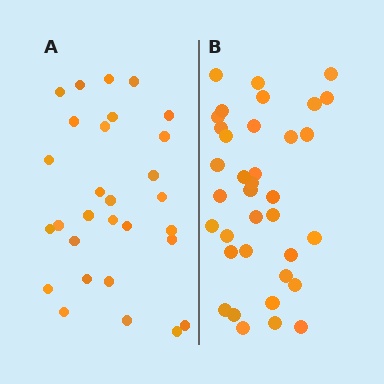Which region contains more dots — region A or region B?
Region B (the right region) has more dots.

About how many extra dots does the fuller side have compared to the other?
Region B has roughly 8 or so more dots than region A.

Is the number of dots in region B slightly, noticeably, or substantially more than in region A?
Region B has only slightly more — the two regions are fairly close. The ratio is roughly 1.2 to 1.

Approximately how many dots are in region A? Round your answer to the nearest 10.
About 30 dots. (The exact count is 29, which rounds to 30.)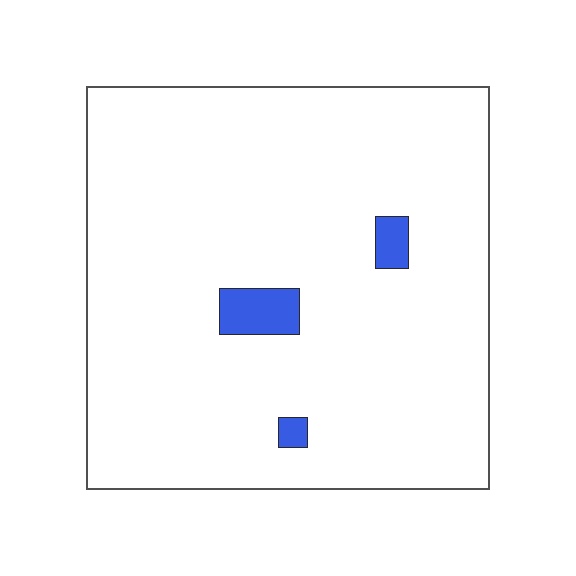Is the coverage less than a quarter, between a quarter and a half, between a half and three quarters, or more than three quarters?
Less than a quarter.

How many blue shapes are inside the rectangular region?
3.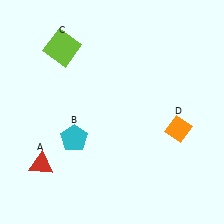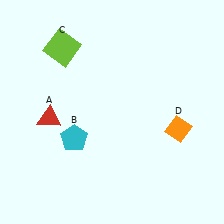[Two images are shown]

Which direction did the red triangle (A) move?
The red triangle (A) moved up.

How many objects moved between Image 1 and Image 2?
1 object moved between the two images.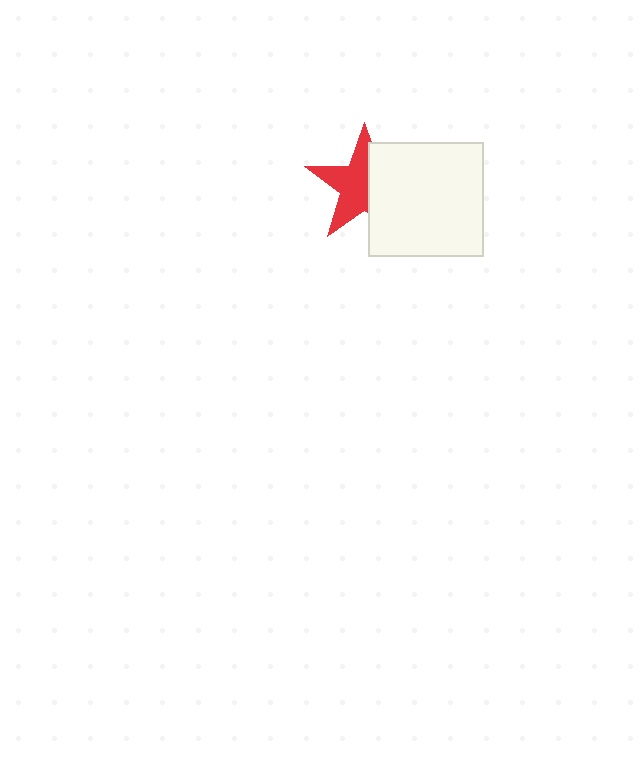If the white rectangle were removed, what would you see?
You would see the complete red star.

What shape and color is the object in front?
The object in front is a white rectangle.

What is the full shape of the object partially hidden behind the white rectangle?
The partially hidden object is a red star.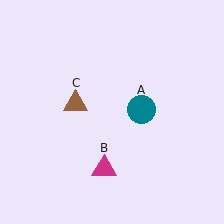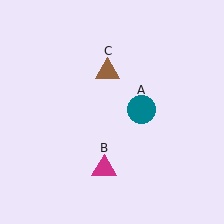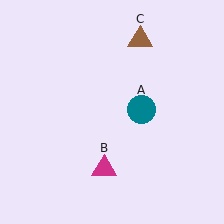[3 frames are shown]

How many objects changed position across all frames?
1 object changed position: brown triangle (object C).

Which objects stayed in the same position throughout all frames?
Teal circle (object A) and magenta triangle (object B) remained stationary.